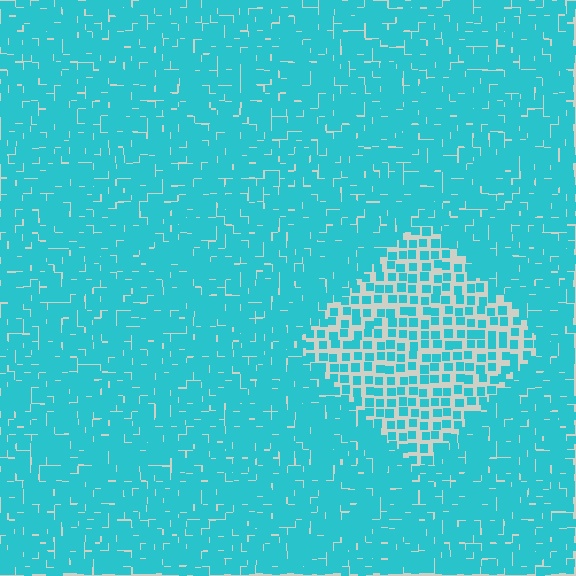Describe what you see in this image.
The image contains small cyan elements arranged at two different densities. A diamond-shaped region is visible where the elements are less densely packed than the surrounding area.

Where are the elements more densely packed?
The elements are more densely packed outside the diamond boundary.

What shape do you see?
I see a diamond.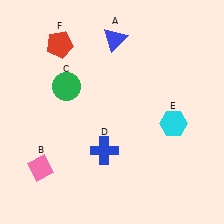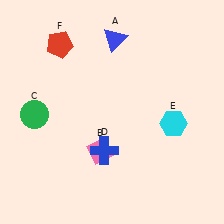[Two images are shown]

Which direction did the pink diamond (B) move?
The pink diamond (B) moved right.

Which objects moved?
The objects that moved are: the pink diamond (B), the green circle (C).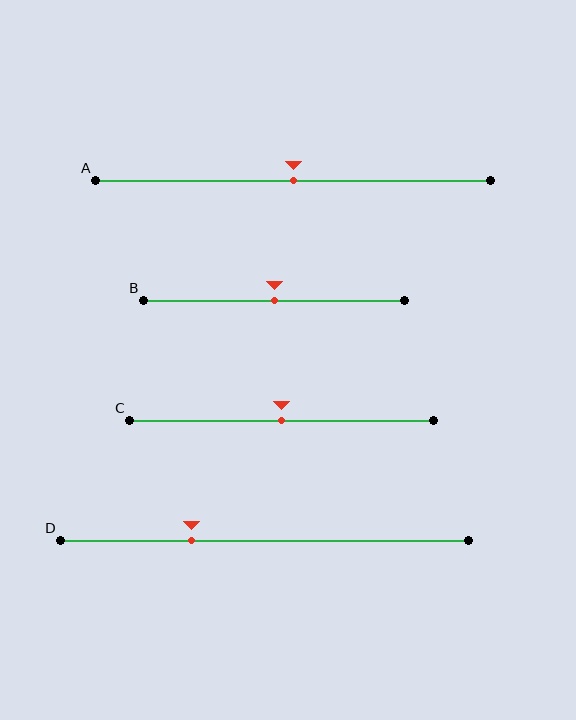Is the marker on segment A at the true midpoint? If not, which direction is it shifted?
Yes, the marker on segment A is at the true midpoint.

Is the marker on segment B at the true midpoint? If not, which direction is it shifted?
Yes, the marker on segment B is at the true midpoint.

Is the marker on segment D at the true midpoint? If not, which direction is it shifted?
No, the marker on segment D is shifted to the left by about 18% of the segment length.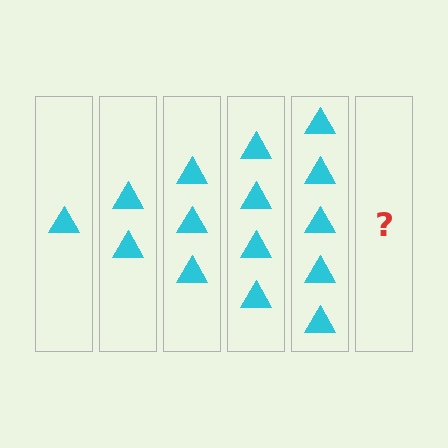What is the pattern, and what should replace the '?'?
The pattern is that each step adds one more triangle. The '?' should be 6 triangles.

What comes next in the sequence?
The next element should be 6 triangles.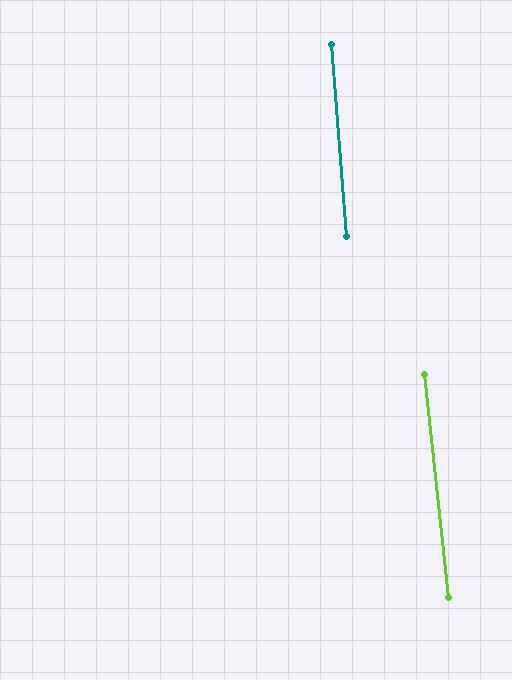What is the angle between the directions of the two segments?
Approximately 2 degrees.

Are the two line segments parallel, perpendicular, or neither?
Parallel — their directions differ by only 1.6°.